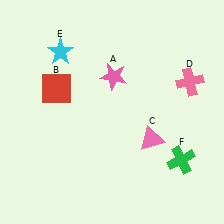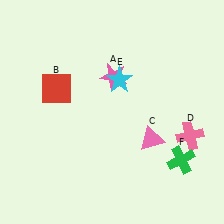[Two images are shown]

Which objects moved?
The objects that moved are: the pink cross (D), the cyan star (E).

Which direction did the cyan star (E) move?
The cyan star (E) moved right.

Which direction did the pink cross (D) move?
The pink cross (D) moved down.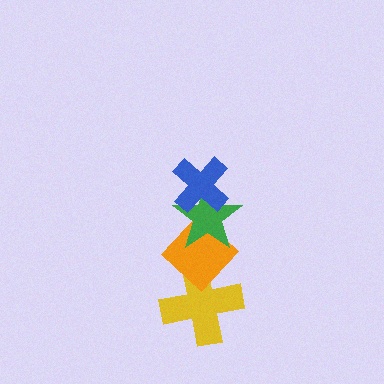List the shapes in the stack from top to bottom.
From top to bottom: the blue cross, the green star, the orange diamond, the yellow cross.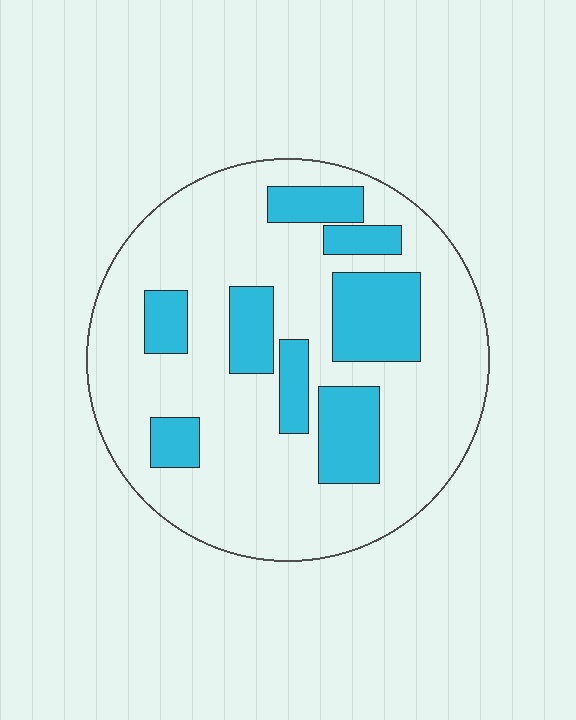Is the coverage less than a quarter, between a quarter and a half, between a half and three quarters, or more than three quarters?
Between a quarter and a half.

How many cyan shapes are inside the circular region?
8.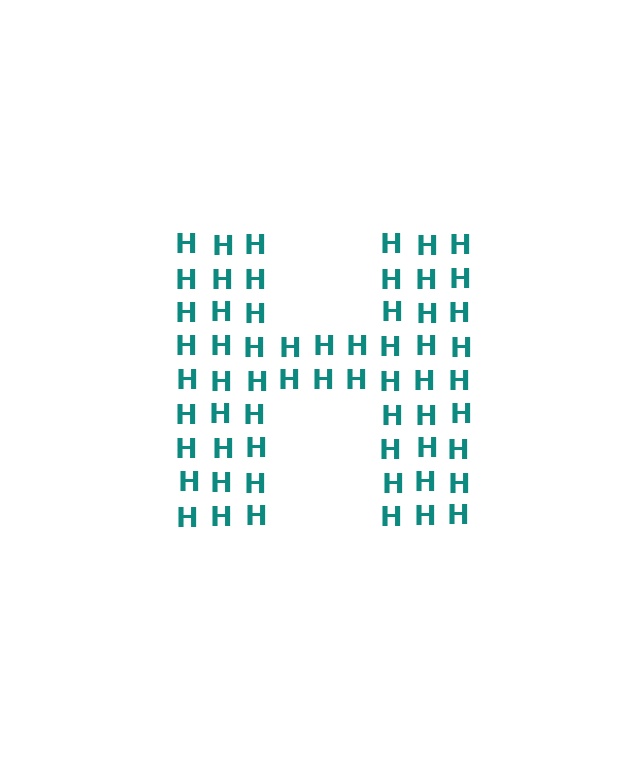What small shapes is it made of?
It is made of small letter H's.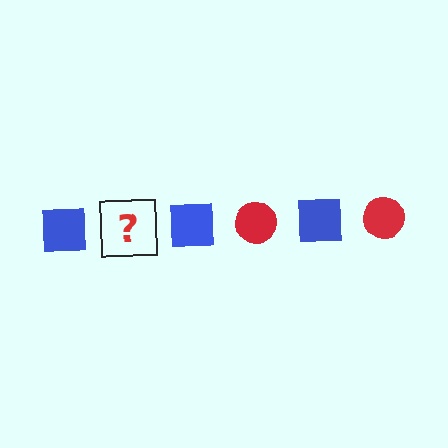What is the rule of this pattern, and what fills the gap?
The rule is that the pattern alternates between blue square and red circle. The gap should be filled with a red circle.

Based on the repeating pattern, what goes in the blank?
The blank should be a red circle.